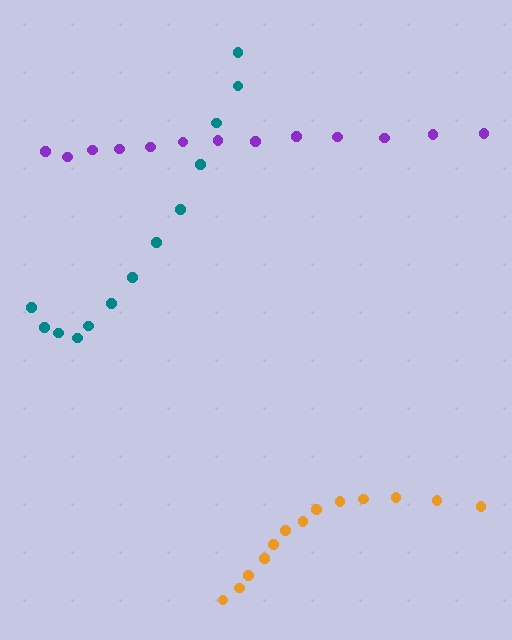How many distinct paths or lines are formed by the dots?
There are 3 distinct paths.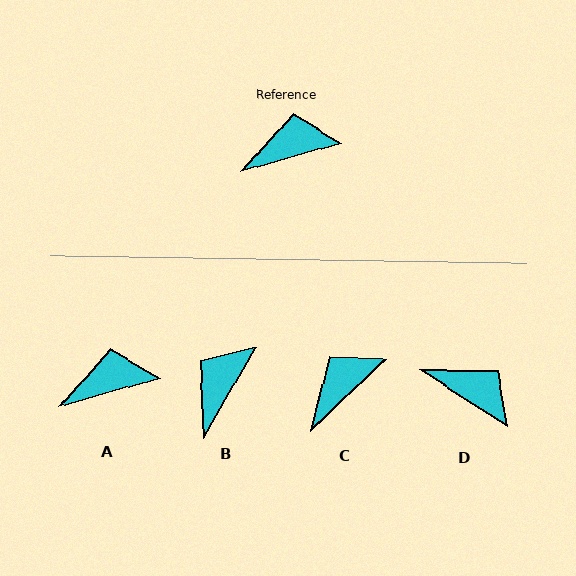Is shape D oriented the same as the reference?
No, it is off by about 49 degrees.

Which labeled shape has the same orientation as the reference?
A.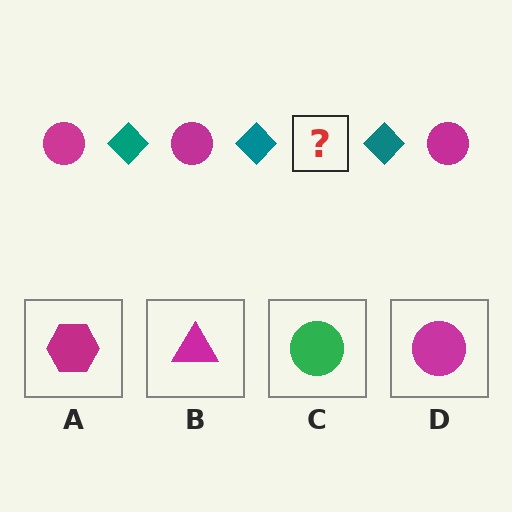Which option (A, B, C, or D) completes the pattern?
D.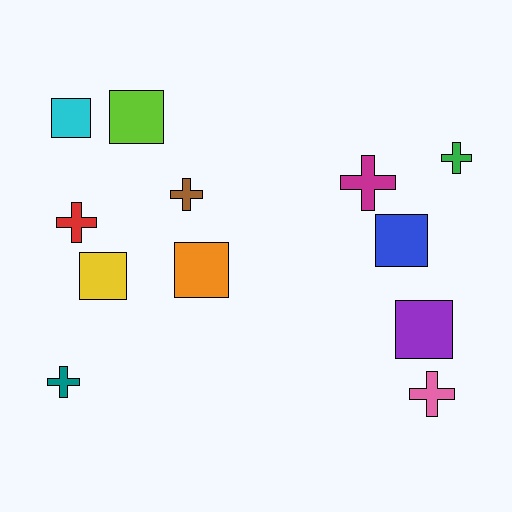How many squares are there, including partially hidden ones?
There are 6 squares.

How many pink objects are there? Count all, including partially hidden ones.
There is 1 pink object.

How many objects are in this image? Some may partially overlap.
There are 12 objects.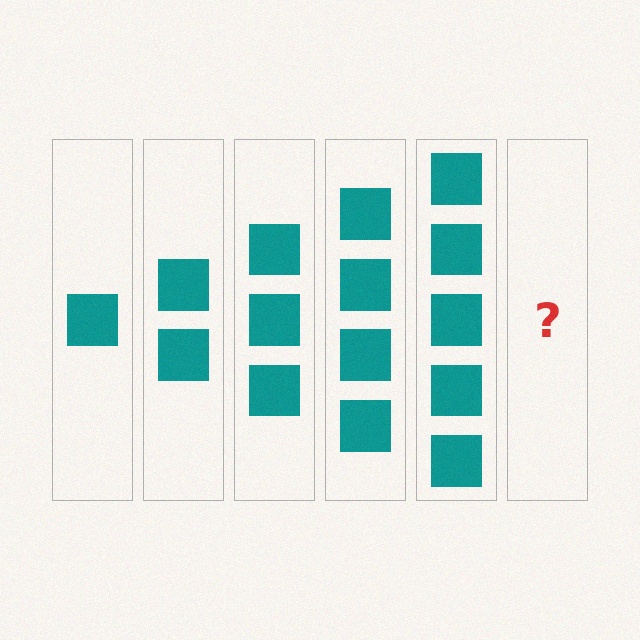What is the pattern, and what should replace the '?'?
The pattern is that each step adds one more square. The '?' should be 6 squares.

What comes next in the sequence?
The next element should be 6 squares.